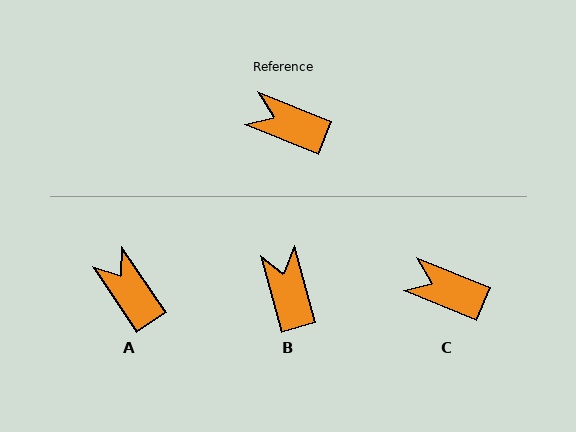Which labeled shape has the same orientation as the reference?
C.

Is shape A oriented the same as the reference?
No, it is off by about 34 degrees.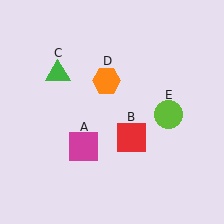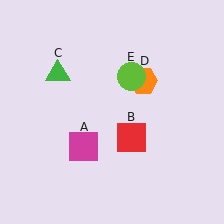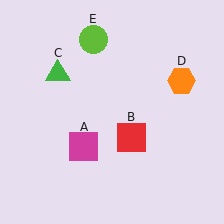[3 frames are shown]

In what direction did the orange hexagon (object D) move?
The orange hexagon (object D) moved right.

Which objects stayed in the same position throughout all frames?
Magenta square (object A) and red square (object B) and green triangle (object C) remained stationary.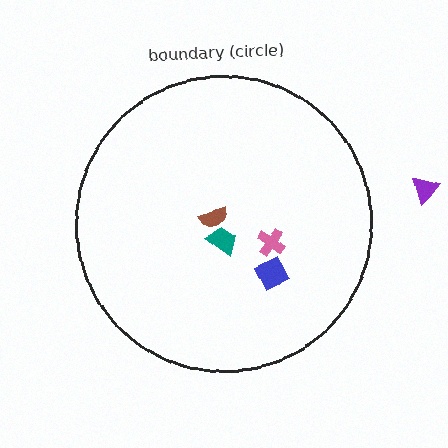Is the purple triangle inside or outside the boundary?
Outside.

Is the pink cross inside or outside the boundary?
Inside.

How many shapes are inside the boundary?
4 inside, 1 outside.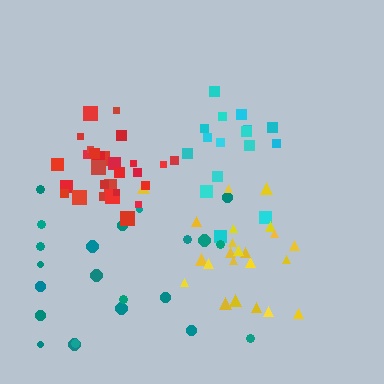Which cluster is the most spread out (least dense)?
Teal.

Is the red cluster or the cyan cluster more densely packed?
Red.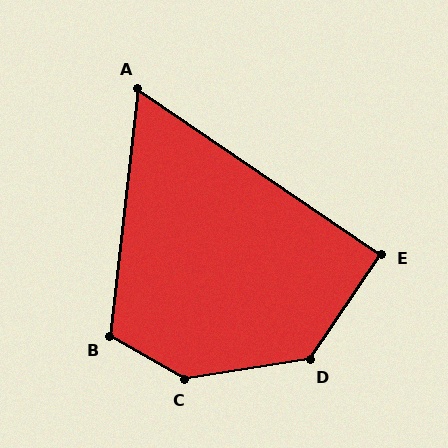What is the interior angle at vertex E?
Approximately 90 degrees (approximately right).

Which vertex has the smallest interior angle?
A, at approximately 62 degrees.